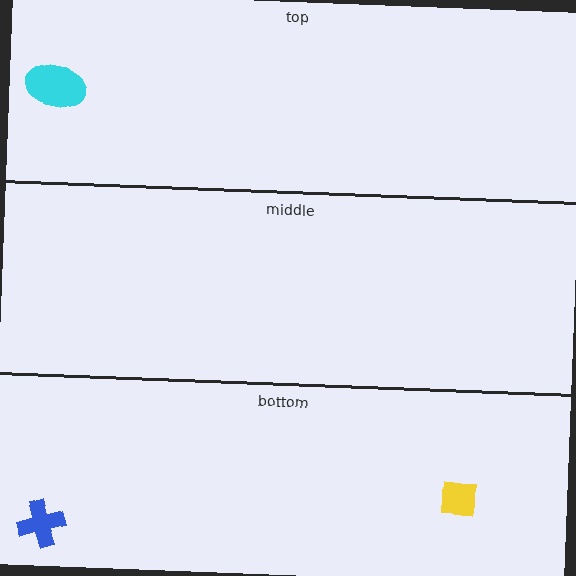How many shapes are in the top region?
1.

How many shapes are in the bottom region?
2.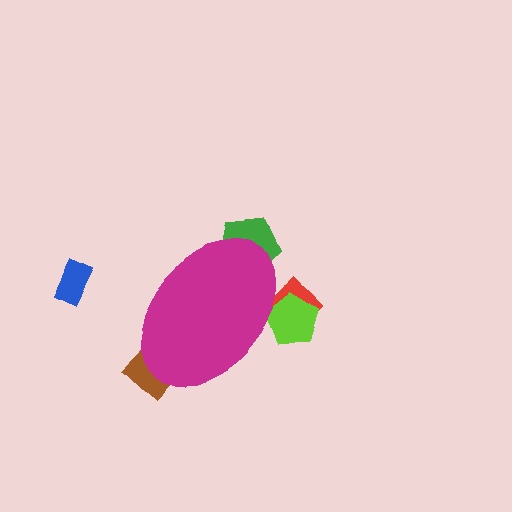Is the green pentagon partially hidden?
Yes, the green pentagon is partially hidden behind the magenta ellipse.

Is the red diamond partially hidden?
Yes, the red diamond is partially hidden behind the magenta ellipse.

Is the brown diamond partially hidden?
Yes, the brown diamond is partially hidden behind the magenta ellipse.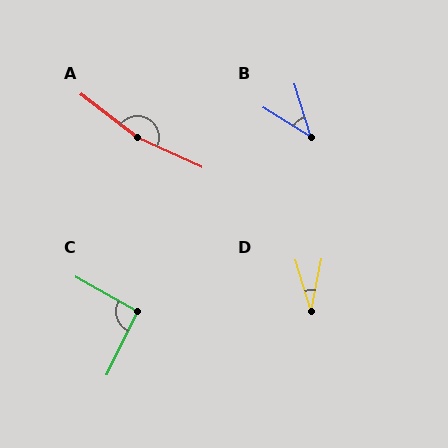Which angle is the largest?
A, at approximately 167 degrees.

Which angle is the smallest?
D, at approximately 29 degrees.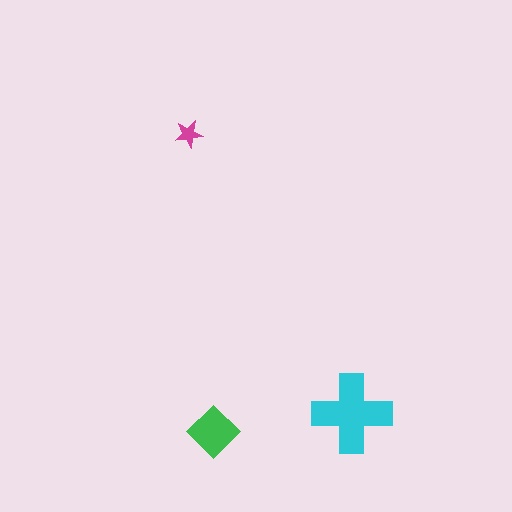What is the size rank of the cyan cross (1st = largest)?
1st.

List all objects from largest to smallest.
The cyan cross, the green diamond, the magenta star.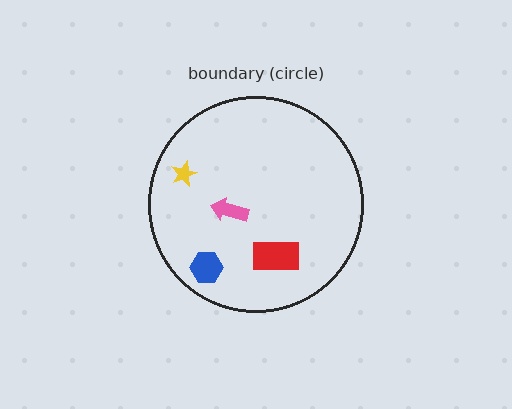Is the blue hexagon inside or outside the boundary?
Inside.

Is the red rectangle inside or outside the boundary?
Inside.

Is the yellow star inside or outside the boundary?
Inside.